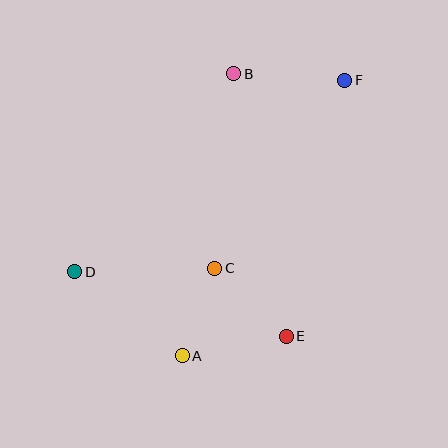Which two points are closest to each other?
Points A and C are closest to each other.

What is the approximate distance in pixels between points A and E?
The distance between A and E is approximately 106 pixels.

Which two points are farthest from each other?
Points D and F are farthest from each other.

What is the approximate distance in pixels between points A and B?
The distance between A and B is approximately 287 pixels.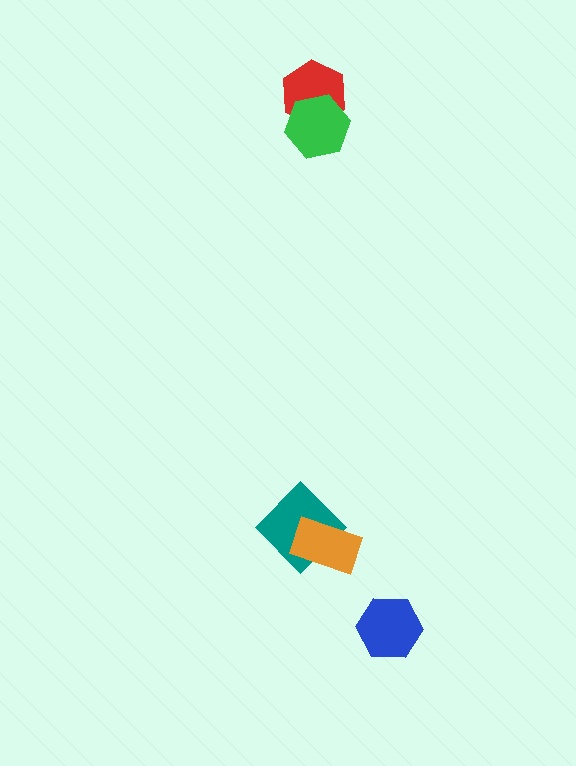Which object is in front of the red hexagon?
The green hexagon is in front of the red hexagon.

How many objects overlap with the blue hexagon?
0 objects overlap with the blue hexagon.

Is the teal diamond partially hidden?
Yes, it is partially covered by another shape.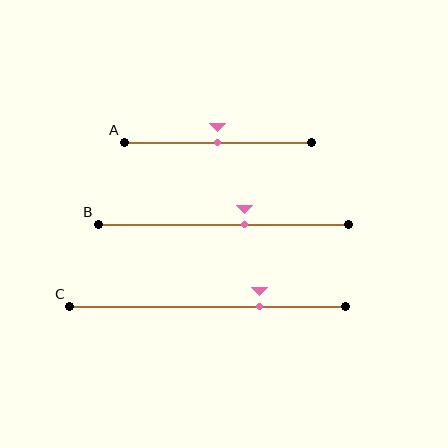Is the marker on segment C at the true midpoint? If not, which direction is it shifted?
No, the marker on segment C is shifted to the right by about 19% of the segment length.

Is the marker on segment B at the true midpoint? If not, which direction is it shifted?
No, the marker on segment B is shifted to the right by about 9% of the segment length.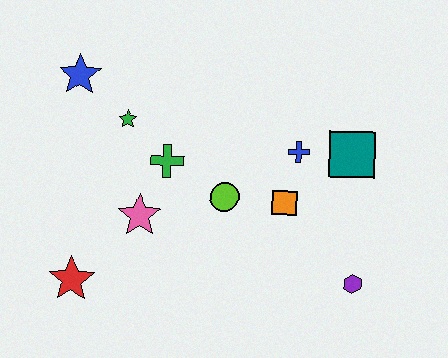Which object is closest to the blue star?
The green star is closest to the blue star.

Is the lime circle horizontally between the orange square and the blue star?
Yes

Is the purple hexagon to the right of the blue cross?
Yes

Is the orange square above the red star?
Yes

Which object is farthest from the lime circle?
The blue star is farthest from the lime circle.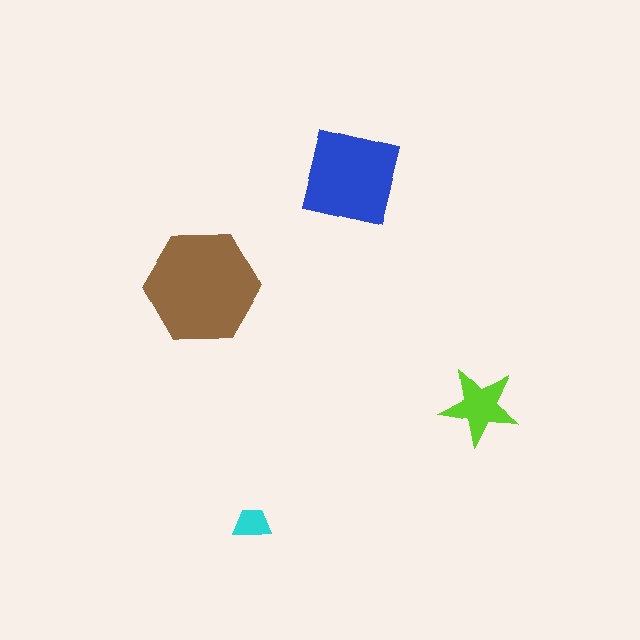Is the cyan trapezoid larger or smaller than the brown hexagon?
Smaller.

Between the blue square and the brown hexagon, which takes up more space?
The brown hexagon.